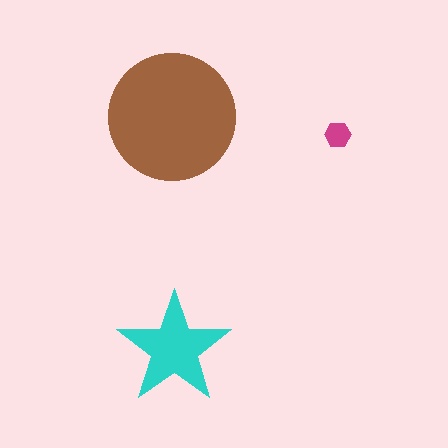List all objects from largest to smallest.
The brown circle, the cyan star, the magenta hexagon.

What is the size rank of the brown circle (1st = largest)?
1st.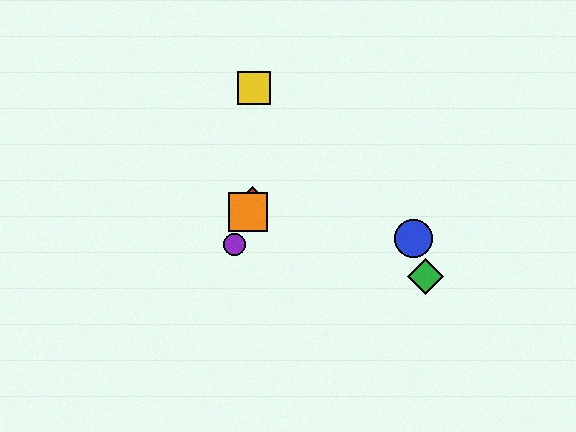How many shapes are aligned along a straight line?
3 shapes (the red diamond, the purple circle, the orange square) are aligned along a straight line.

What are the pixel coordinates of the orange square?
The orange square is at (248, 212).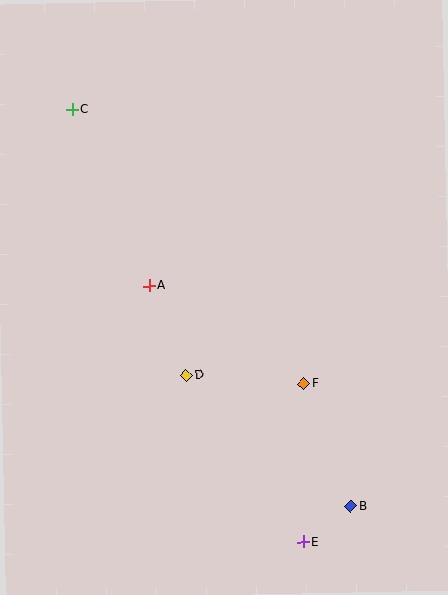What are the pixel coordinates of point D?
Point D is at (187, 375).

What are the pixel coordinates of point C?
Point C is at (72, 109).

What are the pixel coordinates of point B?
Point B is at (351, 506).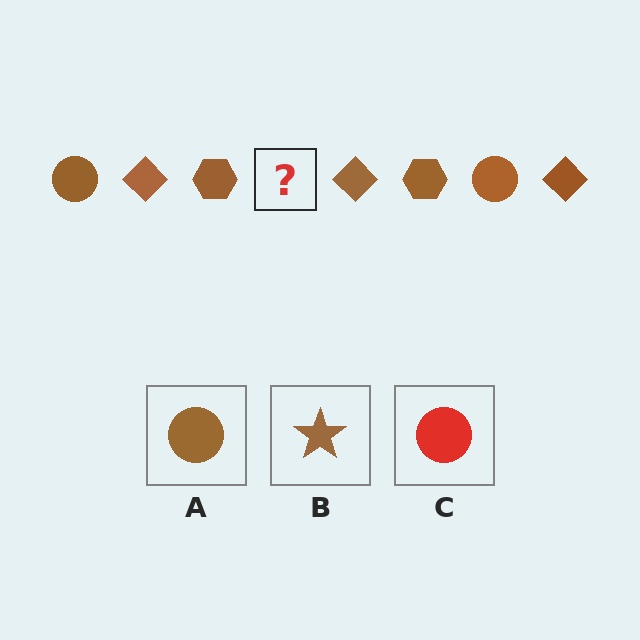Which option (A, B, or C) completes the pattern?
A.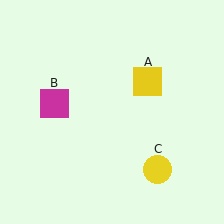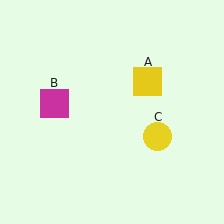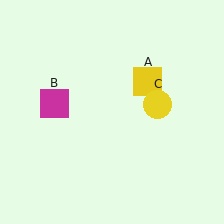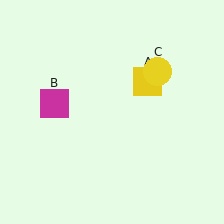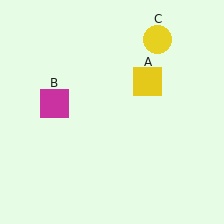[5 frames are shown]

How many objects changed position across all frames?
1 object changed position: yellow circle (object C).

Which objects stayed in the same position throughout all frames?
Yellow square (object A) and magenta square (object B) remained stationary.